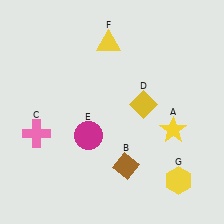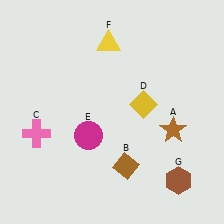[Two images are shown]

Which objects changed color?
A changed from yellow to brown. G changed from yellow to brown.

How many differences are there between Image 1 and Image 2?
There are 2 differences between the two images.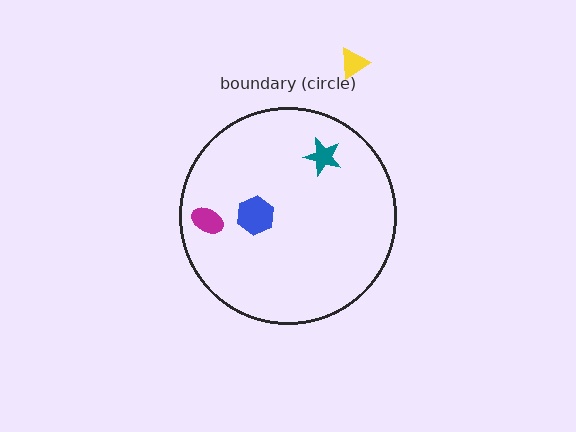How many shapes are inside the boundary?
3 inside, 1 outside.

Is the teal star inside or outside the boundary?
Inside.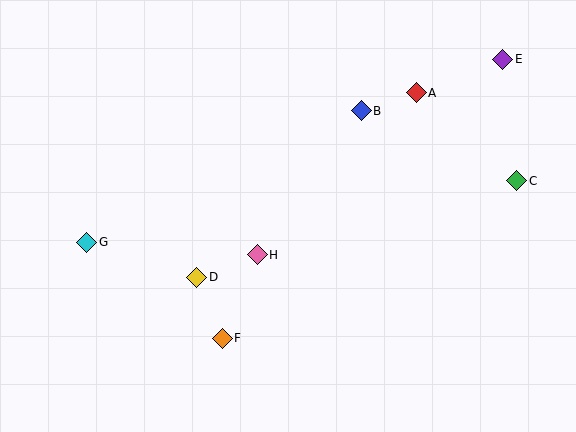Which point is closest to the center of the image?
Point H at (257, 255) is closest to the center.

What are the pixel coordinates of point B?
Point B is at (361, 111).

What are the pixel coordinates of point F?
Point F is at (222, 338).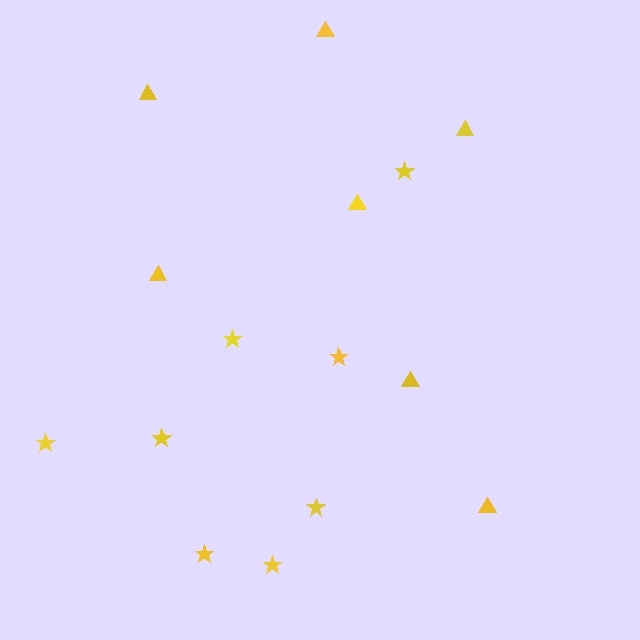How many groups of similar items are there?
There are 2 groups: one group of stars (8) and one group of triangles (7).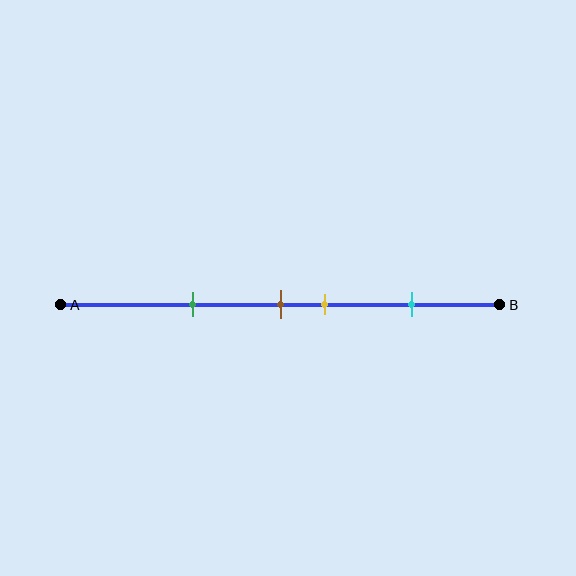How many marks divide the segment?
There are 4 marks dividing the segment.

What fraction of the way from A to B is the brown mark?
The brown mark is approximately 50% (0.5) of the way from A to B.